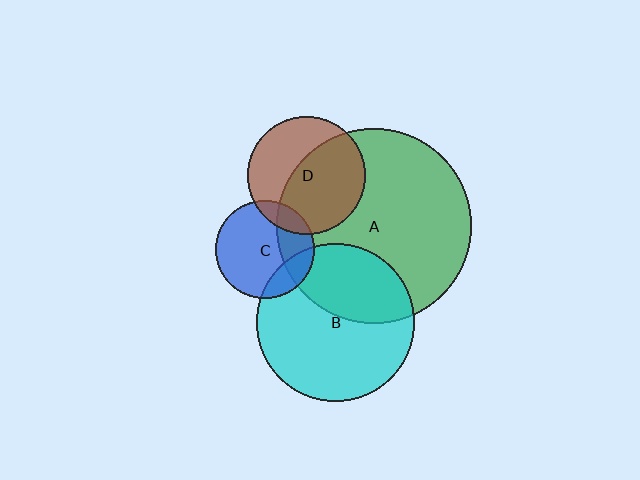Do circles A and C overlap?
Yes.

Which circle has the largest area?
Circle A (green).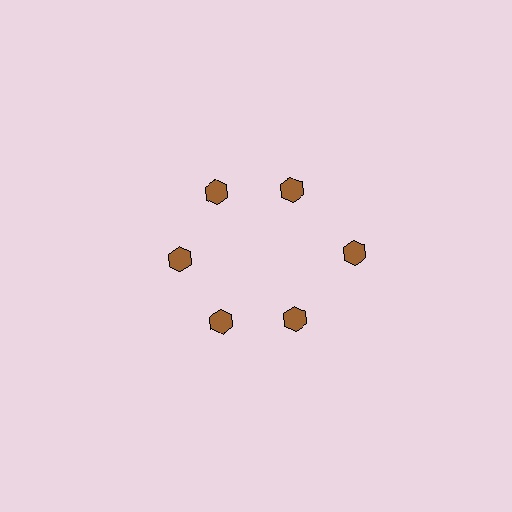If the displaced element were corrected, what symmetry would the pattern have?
It would have 6-fold rotational symmetry — the pattern would map onto itself every 60 degrees.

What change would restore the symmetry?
The symmetry would be restored by moving it inward, back onto the ring so that all 6 hexagons sit at equal angles and equal distance from the center.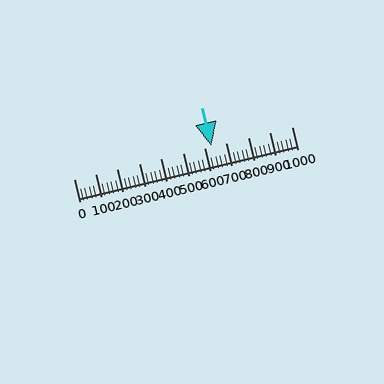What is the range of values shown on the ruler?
The ruler shows values from 0 to 1000.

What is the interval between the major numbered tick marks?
The major tick marks are spaced 100 units apart.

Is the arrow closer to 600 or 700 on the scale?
The arrow is closer to 600.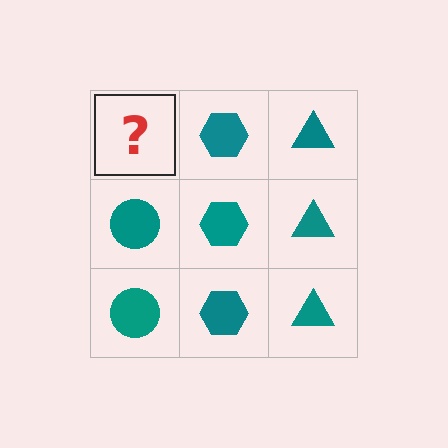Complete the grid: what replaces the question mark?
The question mark should be replaced with a teal circle.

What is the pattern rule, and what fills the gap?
The rule is that each column has a consistent shape. The gap should be filled with a teal circle.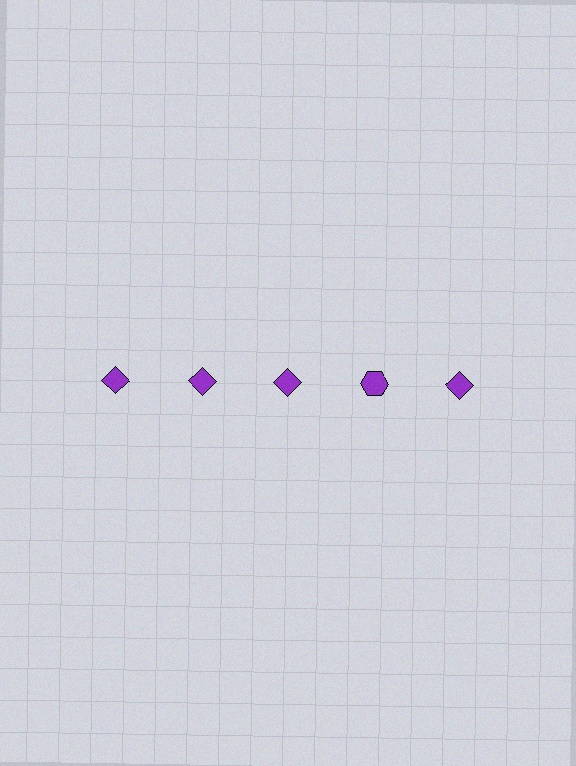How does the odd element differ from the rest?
It has a different shape: hexagon instead of diamond.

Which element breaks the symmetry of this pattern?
The purple hexagon in the top row, second from right column breaks the symmetry. All other shapes are purple diamonds.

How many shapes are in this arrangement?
There are 5 shapes arranged in a grid pattern.